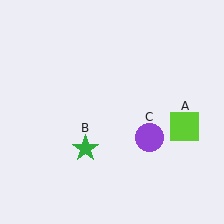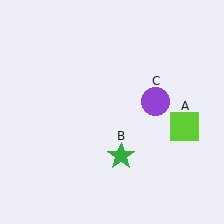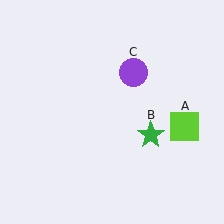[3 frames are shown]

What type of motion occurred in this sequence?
The green star (object B), purple circle (object C) rotated counterclockwise around the center of the scene.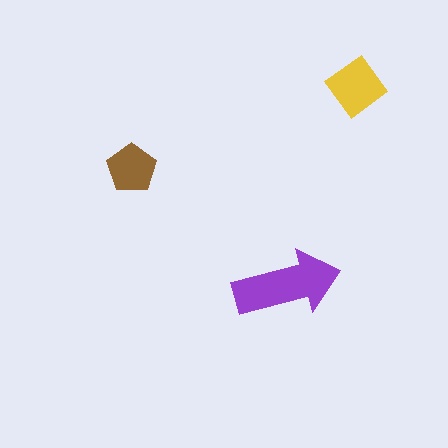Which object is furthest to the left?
The brown pentagon is leftmost.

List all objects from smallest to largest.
The brown pentagon, the yellow diamond, the purple arrow.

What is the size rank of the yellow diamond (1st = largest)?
2nd.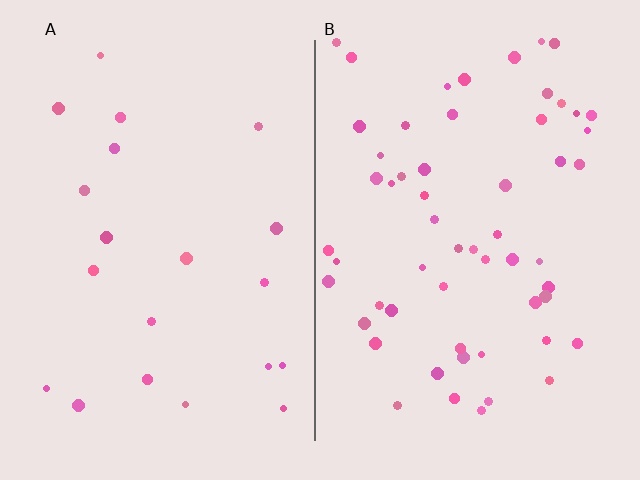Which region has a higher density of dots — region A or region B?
B (the right).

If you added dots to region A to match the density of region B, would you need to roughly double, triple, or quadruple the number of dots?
Approximately triple.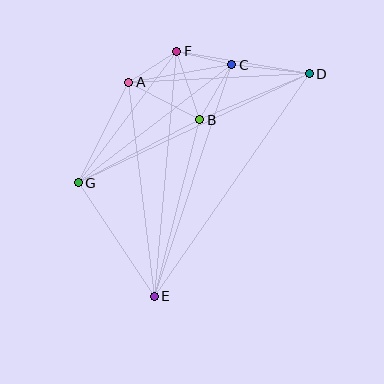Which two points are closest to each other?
Points C and F are closest to each other.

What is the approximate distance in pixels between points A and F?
The distance between A and F is approximately 57 pixels.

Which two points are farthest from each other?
Points D and E are farthest from each other.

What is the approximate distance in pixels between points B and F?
The distance between B and F is approximately 72 pixels.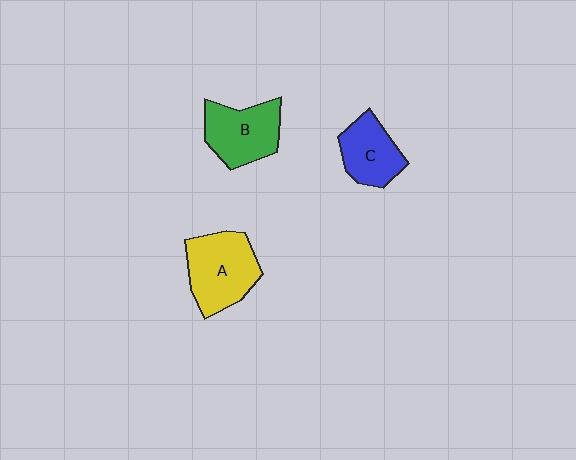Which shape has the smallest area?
Shape C (blue).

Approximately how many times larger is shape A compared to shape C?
Approximately 1.4 times.